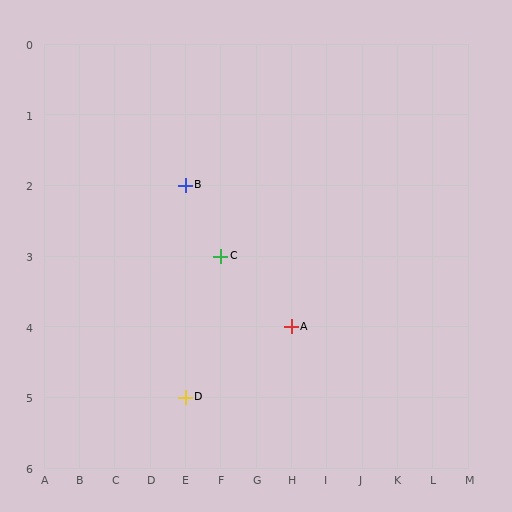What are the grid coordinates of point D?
Point D is at grid coordinates (E, 5).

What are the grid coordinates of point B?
Point B is at grid coordinates (E, 2).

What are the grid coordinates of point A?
Point A is at grid coordinates (H, 4).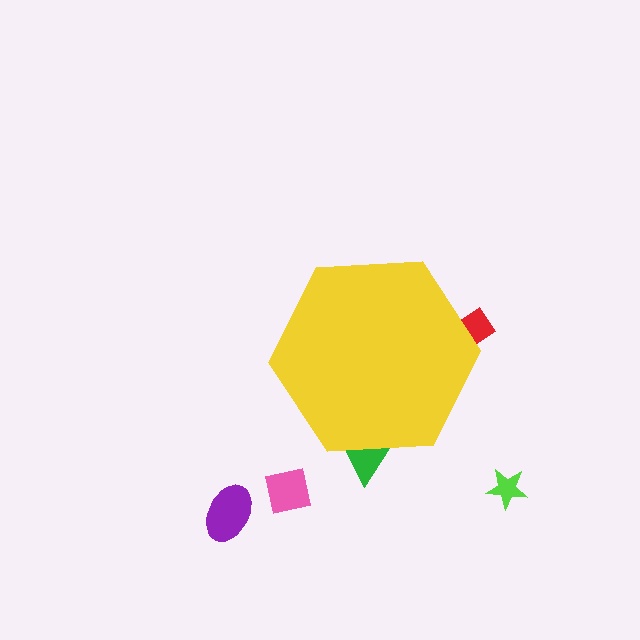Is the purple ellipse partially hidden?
No, the purple ellipse is fully visible.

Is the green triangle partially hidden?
Yes, the green triangle is partially hidden behind the yellow hexagon.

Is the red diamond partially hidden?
Yes, the red diamond is partially hidden behind the yellow hexagon.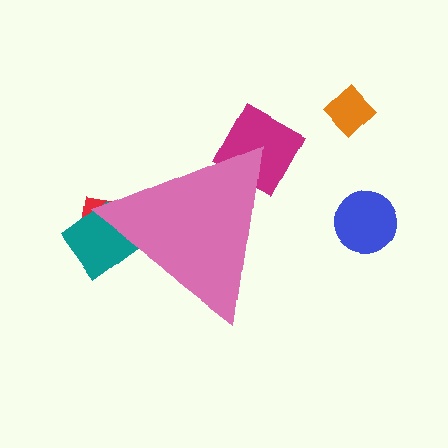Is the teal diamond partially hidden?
Yes, the teal diamond is partially hidden behind the pink triangle.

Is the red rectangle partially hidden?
Yes, the red rectangle is partially hidden behind the pink triangle.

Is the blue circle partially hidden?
No, the blue circle is fully visible.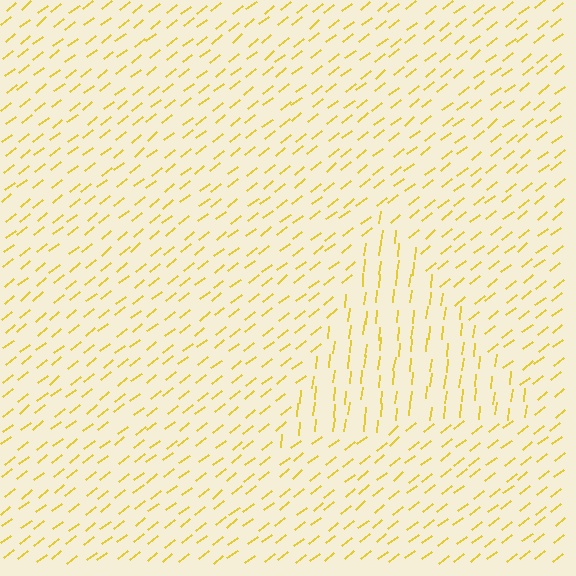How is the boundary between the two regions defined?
The boundary is defined purely by a change in line orientation (approximately 45 degrees difference). All lines are the same color and thickness.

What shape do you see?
I see a triangle.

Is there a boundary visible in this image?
Yes, there is a texture boundary formed by a change in line orientation.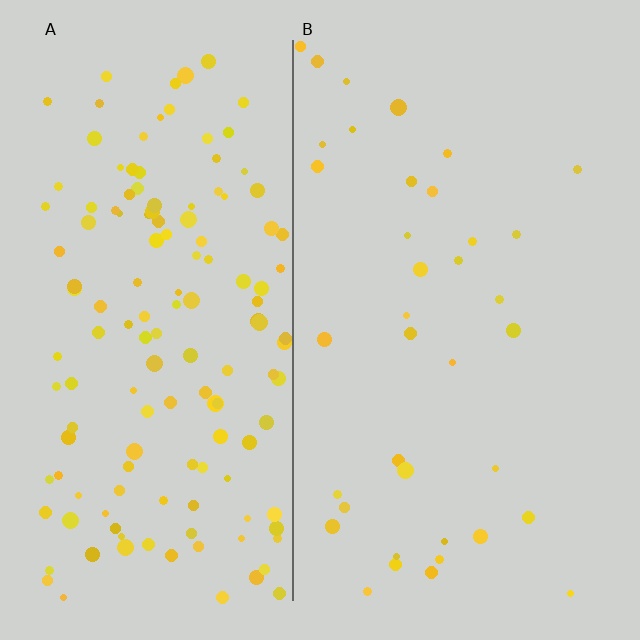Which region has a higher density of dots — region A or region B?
A (the left).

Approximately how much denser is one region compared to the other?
Approximately 3.6× — region A over region B.